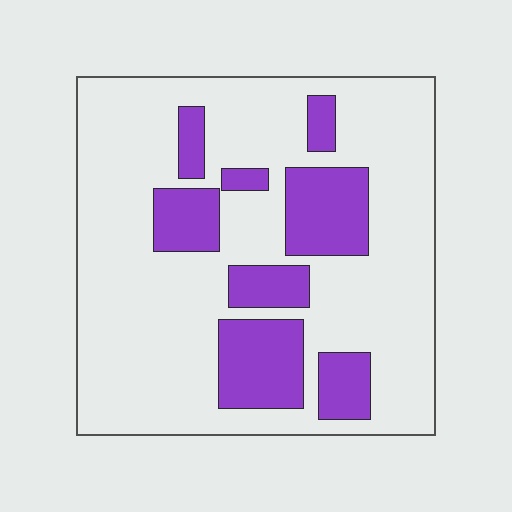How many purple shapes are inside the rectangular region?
8.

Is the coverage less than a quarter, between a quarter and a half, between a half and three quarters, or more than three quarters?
Less than a quarter.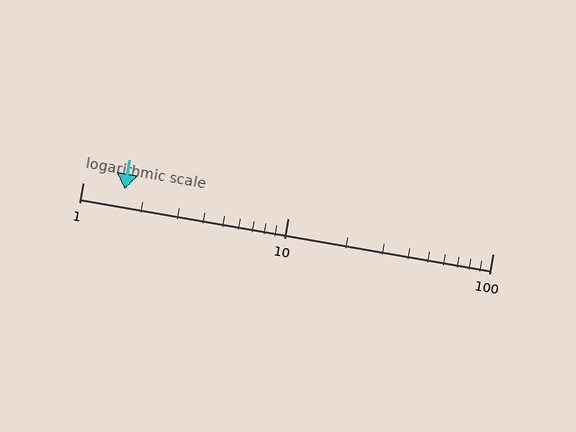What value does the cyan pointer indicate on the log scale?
The pointer indicates approximately 1.6.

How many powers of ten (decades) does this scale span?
The scale spans 2 decades, from 1 to 100.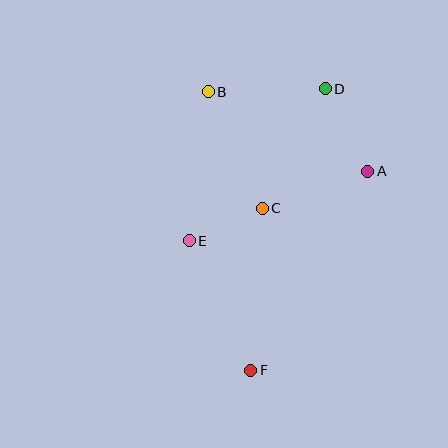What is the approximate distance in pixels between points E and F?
The distance between E and F is approximately 143 pixels.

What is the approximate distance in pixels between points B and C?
The distance between B and C is approximately 128 pixels.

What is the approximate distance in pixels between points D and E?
The distance between D and E is approximately 204 pixels.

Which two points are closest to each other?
Points C and E are closest to each other.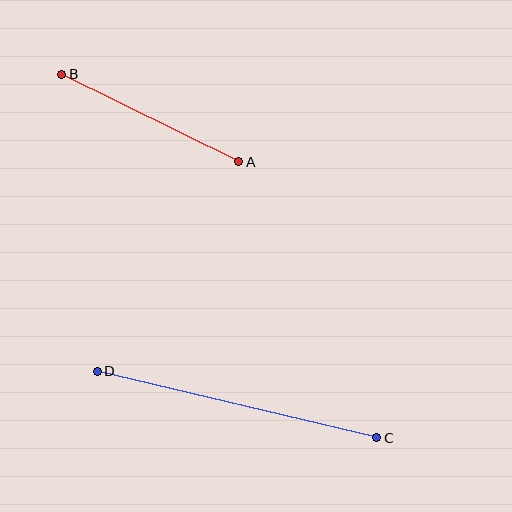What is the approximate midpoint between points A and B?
The midpoint is at approximately (150, 118) pixels.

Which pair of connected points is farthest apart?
Points C and D are farthest apart.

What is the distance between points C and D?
The distance is approximately 287 pixels.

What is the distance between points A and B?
The distance is approximately 197 pixels.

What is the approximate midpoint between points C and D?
The midpoint is at approximately (237, 405) pixels.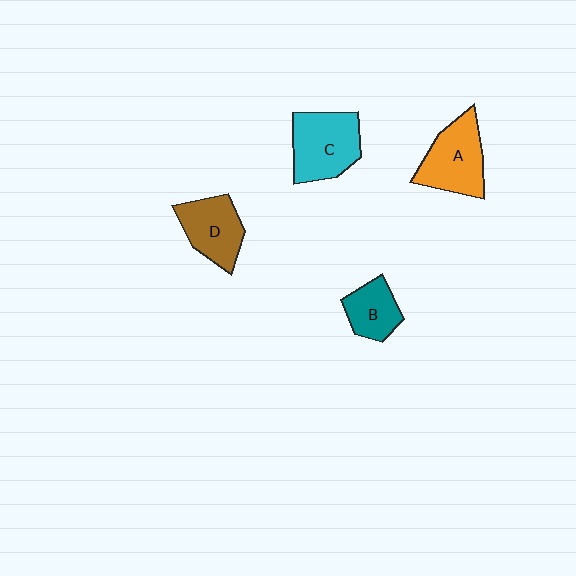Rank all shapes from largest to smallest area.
From largest to smallest: C (cyan), A (orange), D (brown), B (teal).